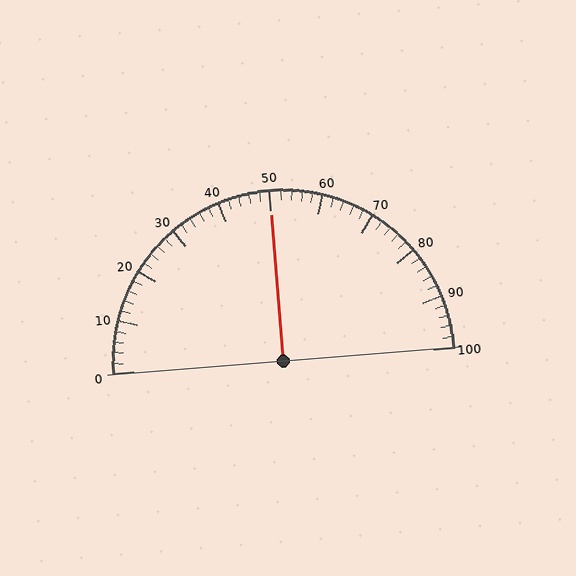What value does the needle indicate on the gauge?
The needle indicates approximately 50.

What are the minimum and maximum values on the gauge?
The gauge ranges from 0 to 100.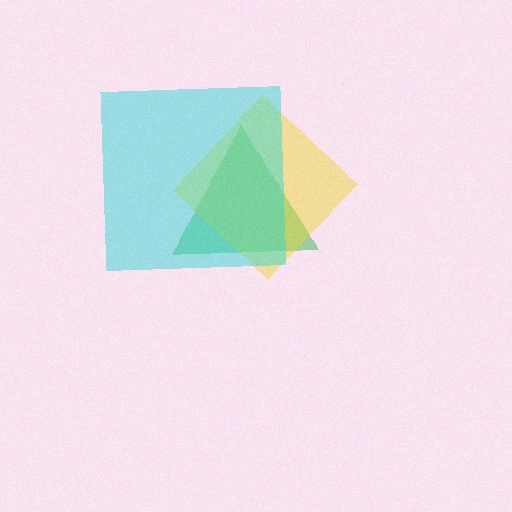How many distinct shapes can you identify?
There are 3 distinct shapes: a green triangle, a yellow diamond, a cyan square.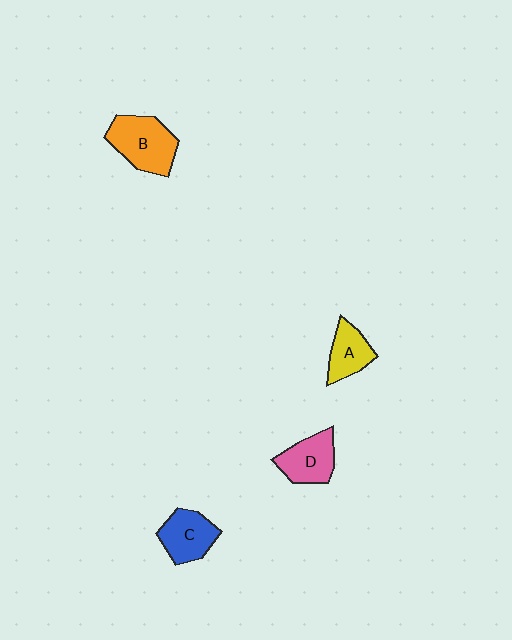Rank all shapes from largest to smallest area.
From largest to smallest: B (orange), C (blue), D (pink), A (yellow).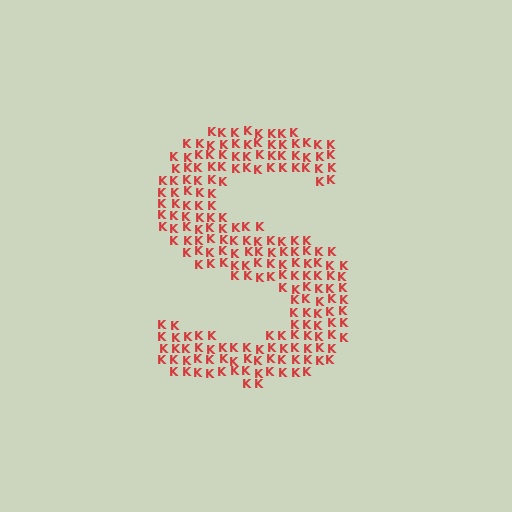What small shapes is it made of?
It is made of small letter K's.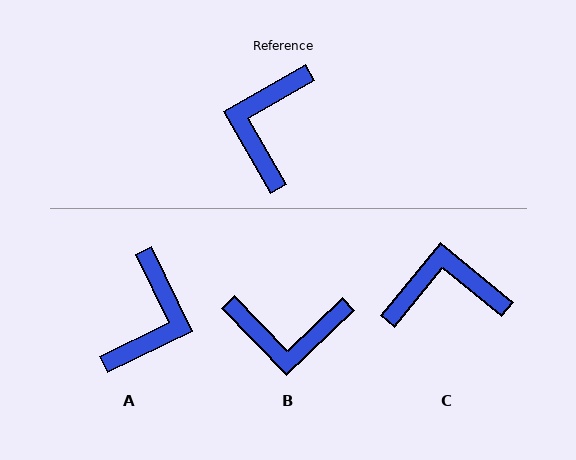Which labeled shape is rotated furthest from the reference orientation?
A, about 176 degrees away.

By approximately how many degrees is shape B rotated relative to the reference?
Approximately 104 degrees counter-clockwise.